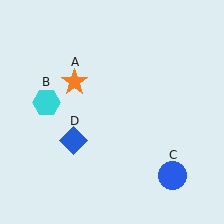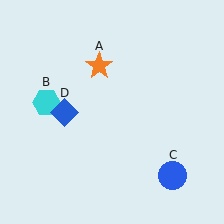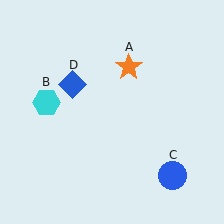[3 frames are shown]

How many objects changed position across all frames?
2 objects changed position: orange star (object A), blue diamond (object D).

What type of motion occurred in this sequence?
The orange star (object A), blue diamond (object D) rotated clockwise around the center of the scene.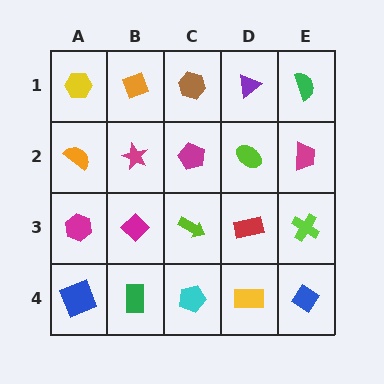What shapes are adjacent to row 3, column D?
A lime ellipse (row 2, column D), a yellow rectangle (row 4, column D), a lime arrow (row 3, column C), a lime cross (row 3, column E).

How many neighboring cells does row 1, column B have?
3.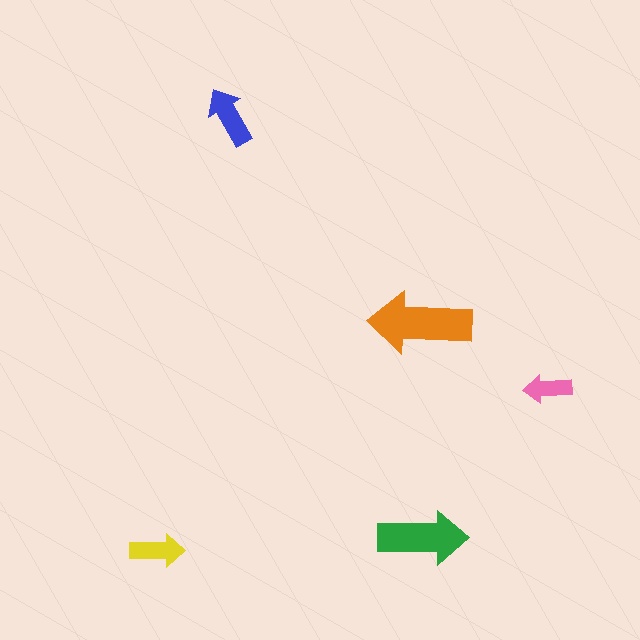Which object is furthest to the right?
The pink arrow is rightmost.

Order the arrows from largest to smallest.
the orange one, the green one, the blue one, the yellow one, the pink one.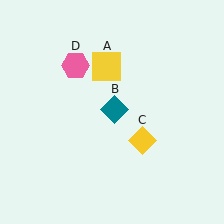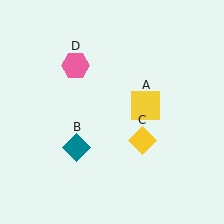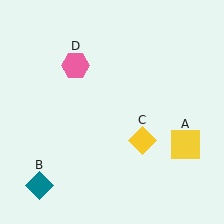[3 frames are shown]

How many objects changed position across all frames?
2 objects changed position: yellow square (object A), teal diamond (object B).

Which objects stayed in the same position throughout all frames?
Yellow diamond (object C) and pink hexagon (object D) remained stationary.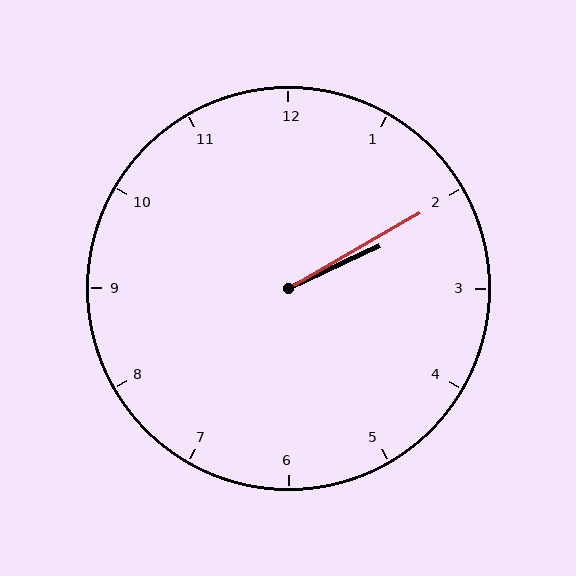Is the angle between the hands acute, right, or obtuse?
It is acute.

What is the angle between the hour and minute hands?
Approximately 5 degrees.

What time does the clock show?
2:10.